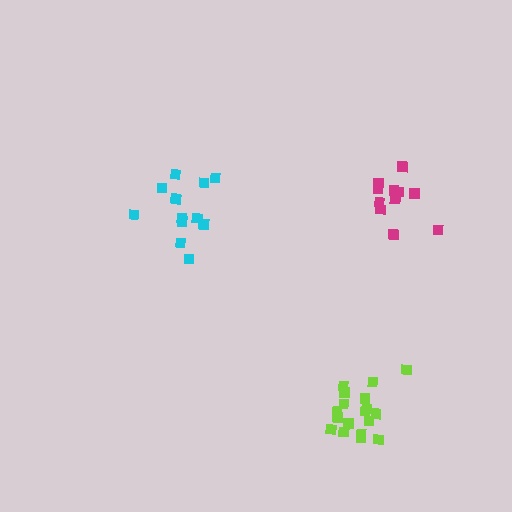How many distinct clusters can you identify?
There are 3 distinct clusters.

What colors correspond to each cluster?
The clusters are colored: magenta, lime, cyan.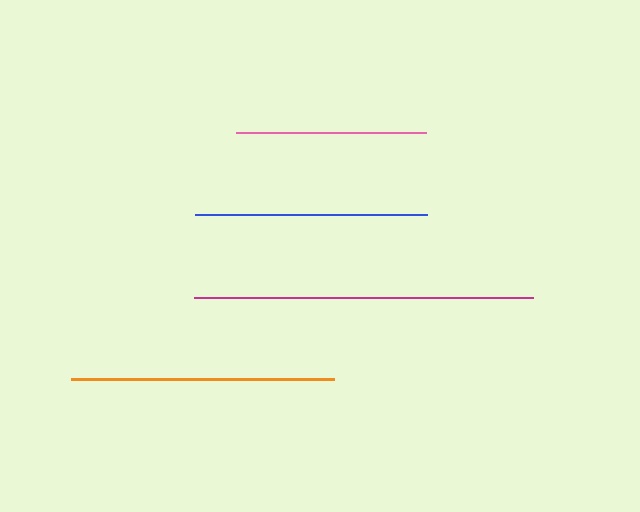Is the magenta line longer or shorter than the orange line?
The magenta line is longer than the orange line.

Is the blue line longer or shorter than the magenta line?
The magenta line is longer than the blue line.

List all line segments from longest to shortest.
From longest to shortest: magenta, orange, blue, pink.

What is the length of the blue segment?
The blue segment is approximately 232 pixels long.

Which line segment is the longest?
The magenta line is the longest at approximately 338 pixels.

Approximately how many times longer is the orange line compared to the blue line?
The orange line is approximately 1.1 times the length of the blue line.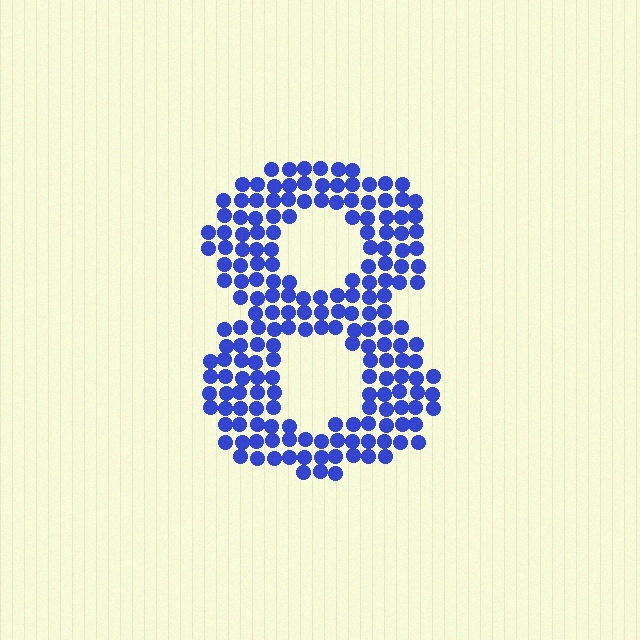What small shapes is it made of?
It is made of small circles.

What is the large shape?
The large shape is the digit 8.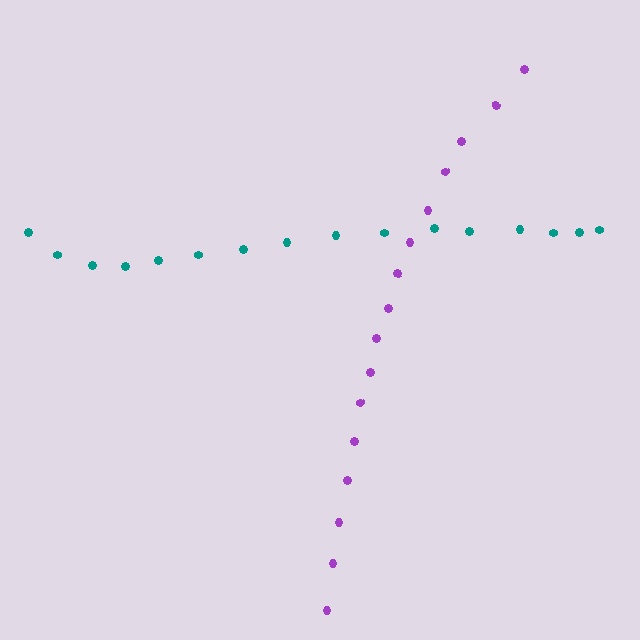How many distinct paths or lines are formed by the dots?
There are 2 distinct paths.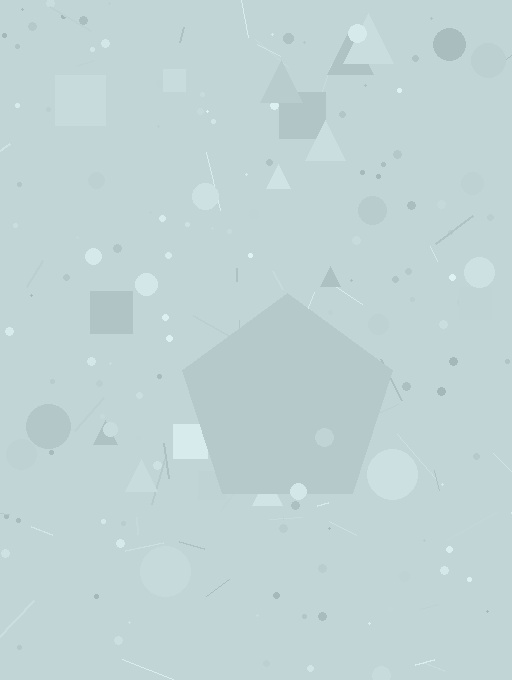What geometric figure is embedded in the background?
A pentagon is embedded in the background.